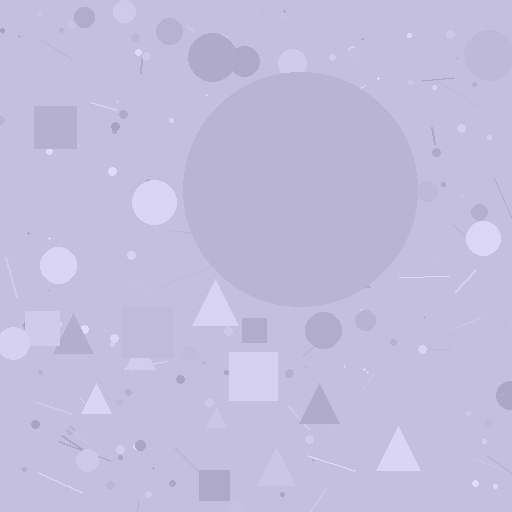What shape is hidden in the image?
A circle is hidden in the image.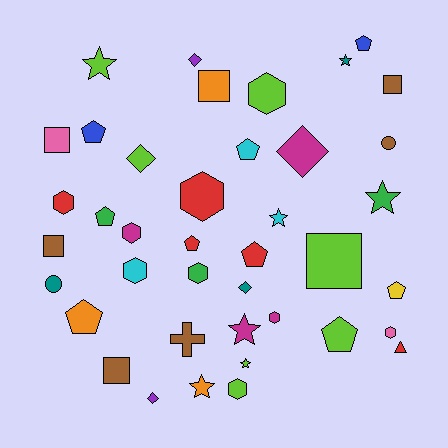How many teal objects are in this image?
There are 3 teal objects.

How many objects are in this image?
There are 40 objects.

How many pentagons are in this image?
There are 9 pentagons.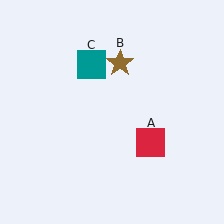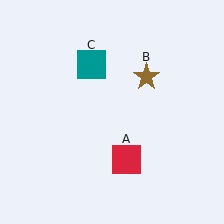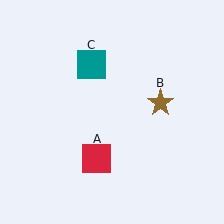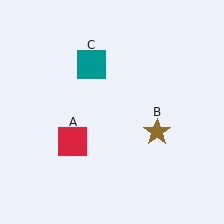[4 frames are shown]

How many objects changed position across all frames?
2 objects changed position: red square (object A), brown star (object B).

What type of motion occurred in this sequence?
The red square (object A), brown star (object B) rotated clockwise around the center of the scene.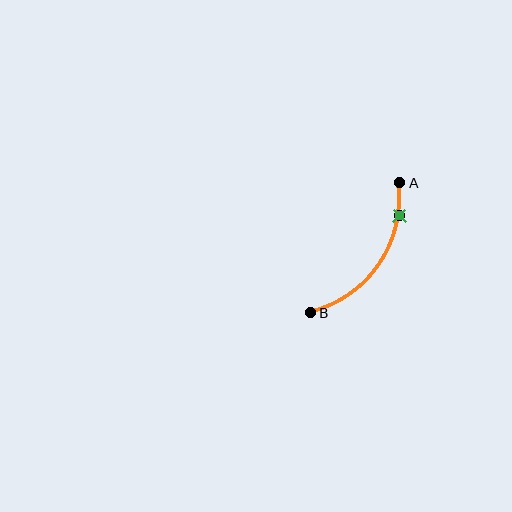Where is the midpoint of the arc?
The arc midpoint is the point on the curve farthest from the straight line joining A and B. It sits below and to the right of that line.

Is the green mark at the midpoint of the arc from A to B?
No. The green mark lies on the arc but is closer to endpoint A. The arc midpoint would be at the point on the curve equidistant along the arc from both A and B.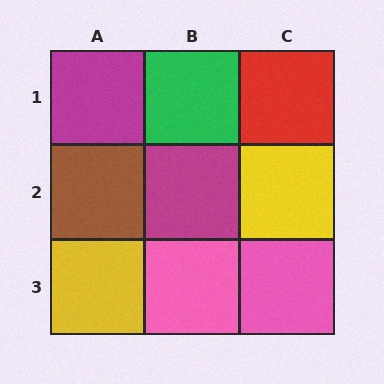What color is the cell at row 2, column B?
Magenta.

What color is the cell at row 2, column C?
Yellow.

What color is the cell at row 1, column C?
Red.